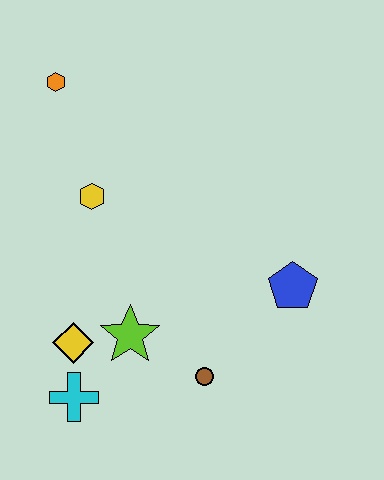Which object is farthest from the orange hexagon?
The brown circle is farthest from the orange hexagon.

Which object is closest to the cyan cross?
The yellow diamond is closest to the cyan cross.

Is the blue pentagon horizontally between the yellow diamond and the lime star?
No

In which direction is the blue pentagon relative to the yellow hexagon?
The blue pentagon is to the right of the yellow hexagon.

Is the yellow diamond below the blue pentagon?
Yes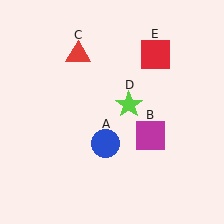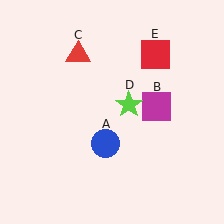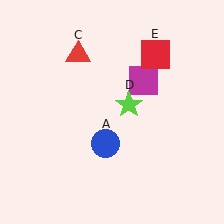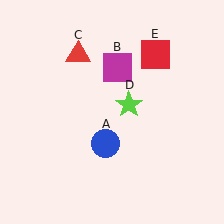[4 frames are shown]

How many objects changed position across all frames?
1 object changed position: magenta square (object B).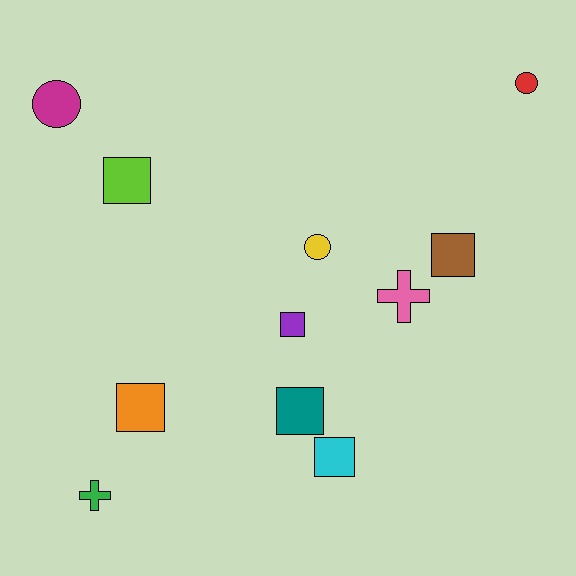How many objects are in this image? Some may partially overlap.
There are 11 objects.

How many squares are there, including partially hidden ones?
There are 6 squares.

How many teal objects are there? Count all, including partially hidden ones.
There is 1 teal object.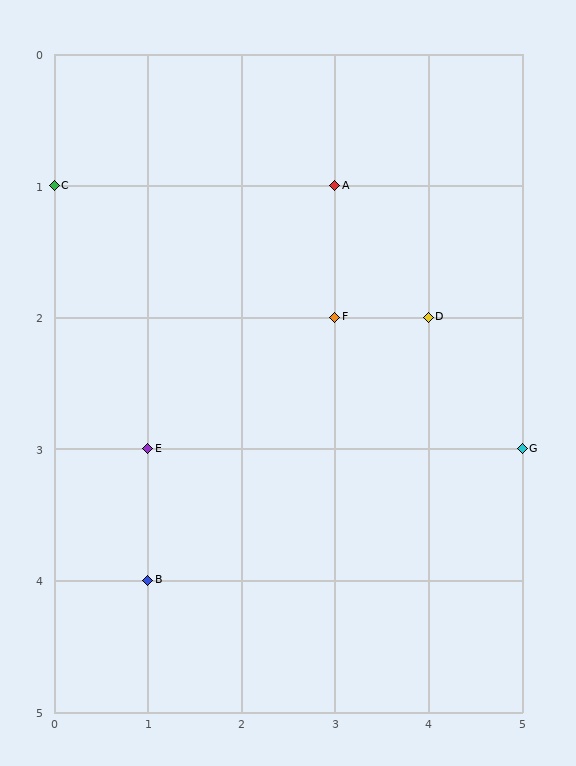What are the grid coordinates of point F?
Point F is at grid coordinates (3, 2).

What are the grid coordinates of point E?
Point E is at grid coordinates (1, 3).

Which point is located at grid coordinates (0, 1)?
Point C is at (0, 1).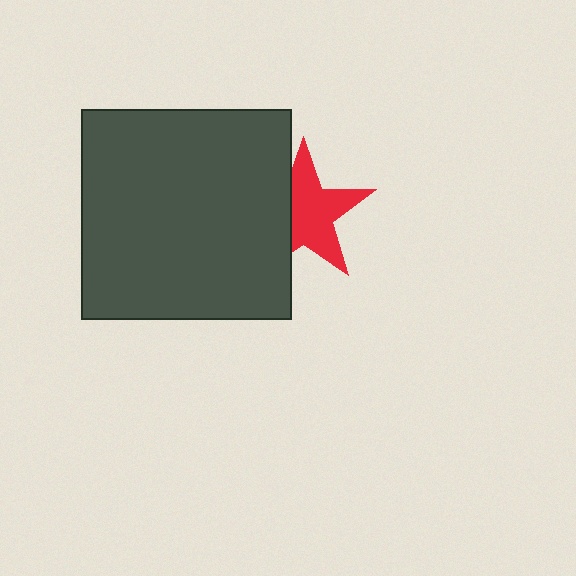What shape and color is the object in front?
The object in front is a dark gray square.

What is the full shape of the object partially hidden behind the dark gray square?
The partially hidden object is a red star.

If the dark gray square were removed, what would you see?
You would see the complete red star.